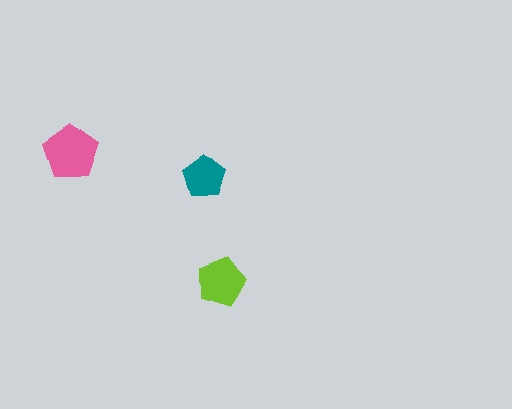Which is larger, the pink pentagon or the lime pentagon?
The pink one.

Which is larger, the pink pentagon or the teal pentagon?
The pink one.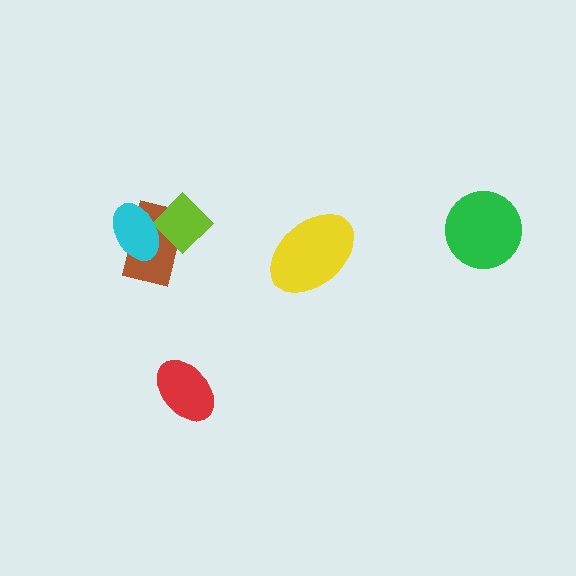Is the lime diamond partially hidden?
Yes, it is partially covered by another shape.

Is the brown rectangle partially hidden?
Yes, it is partially covered by another shape.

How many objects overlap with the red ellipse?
0 objects overlap with the red ellipse.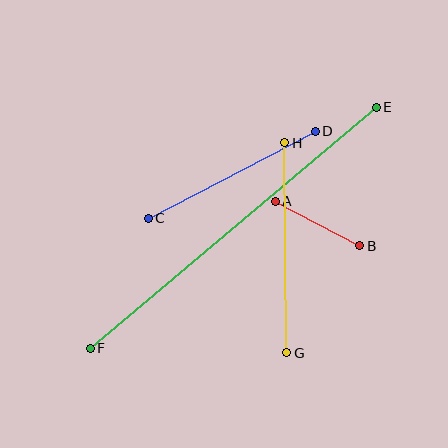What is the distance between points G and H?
The distance is approximately 210 pixels.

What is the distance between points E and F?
The distance is approximately 374 pixels.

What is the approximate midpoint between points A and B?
The midpoint is at approximately (317, 223) pixels.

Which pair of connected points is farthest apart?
Points E and F are farthest apart.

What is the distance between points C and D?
The distance is approximately 189 pixels.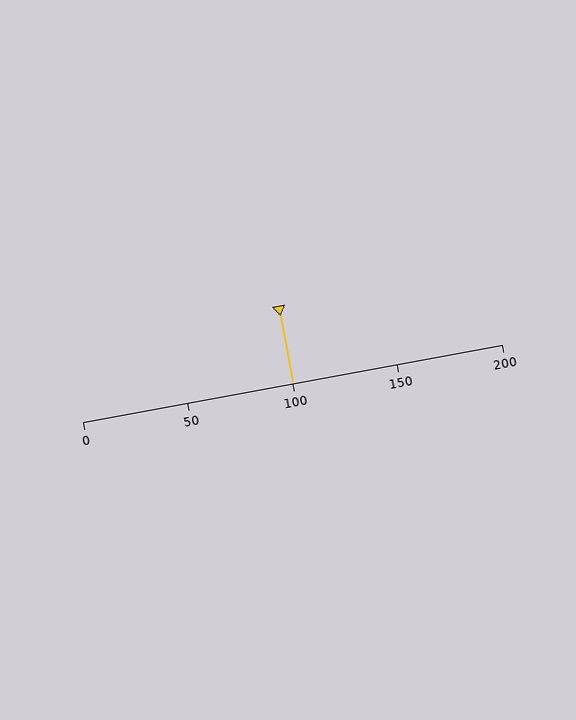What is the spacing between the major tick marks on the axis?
The major ticks are spaced 50 apart.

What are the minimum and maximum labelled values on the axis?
The axis runs from 0 to 200.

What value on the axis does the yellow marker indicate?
The marker indicates approximately 100.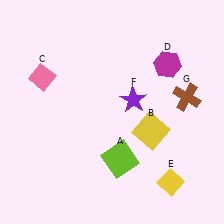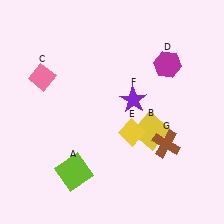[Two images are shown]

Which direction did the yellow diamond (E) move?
The yellow diamond (E) moved up.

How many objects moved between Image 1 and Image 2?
3 objects moved between the two images.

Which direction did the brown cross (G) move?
The brown cross (G) moved down.